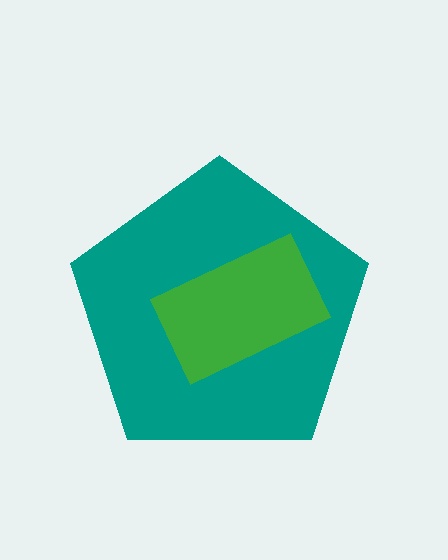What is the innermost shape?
The green rectangle.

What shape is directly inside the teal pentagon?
The green rectangle.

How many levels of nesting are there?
2.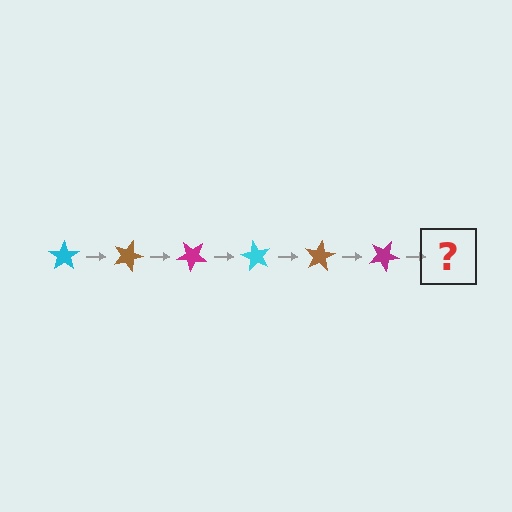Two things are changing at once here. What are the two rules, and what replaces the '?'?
The two rules are that it rotates 20 degrees each step and the color cycles through cyan, brown, and magenta. The '?' should be a cyan star, rotated 120 degrees from the start.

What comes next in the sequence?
The next element should be a cyan star, rotated 120 degrees from the start.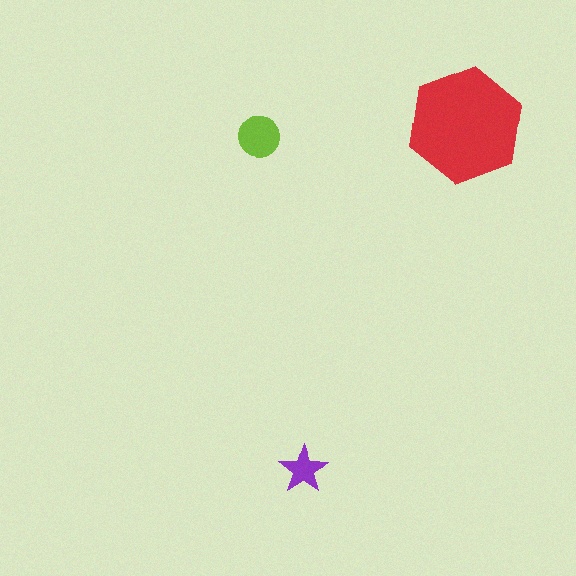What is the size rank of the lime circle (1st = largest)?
2nd.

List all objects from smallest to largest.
The purple star, the lime circle, the red hexagon.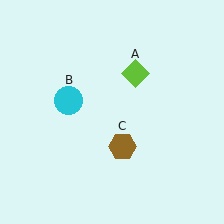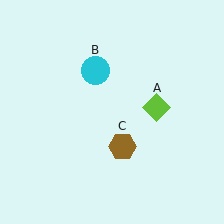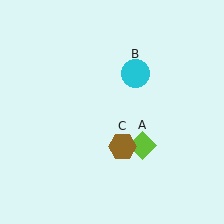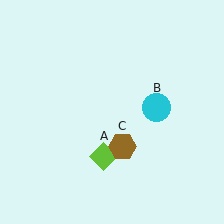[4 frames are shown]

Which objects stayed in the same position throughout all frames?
Brown hexagon (object C) remained stationary.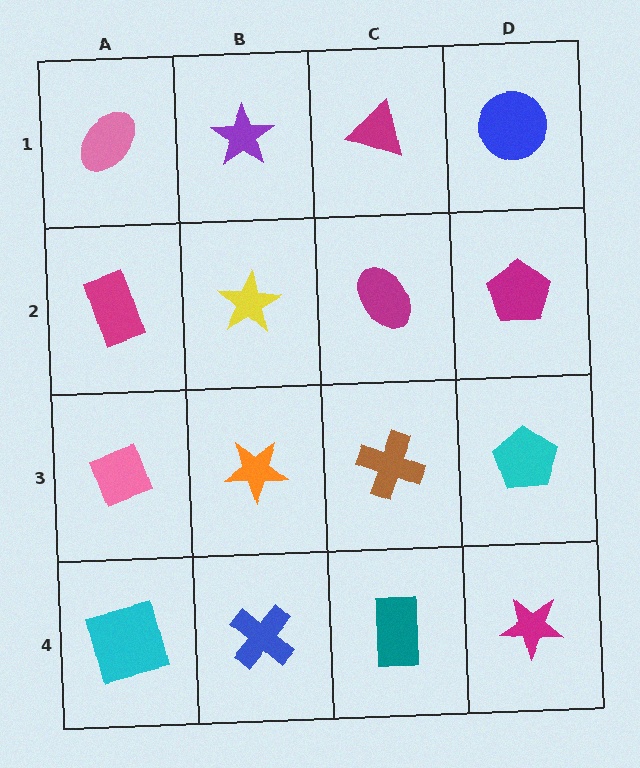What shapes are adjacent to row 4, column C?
A brown cross (row 3, column C), a blue cross (row 4, column B), a magenta star (row 4, column D).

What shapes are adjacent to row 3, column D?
A magenta pentagon (row 2, column D), a magenta star (row 4, column D), a brown cross (row 3, column C).